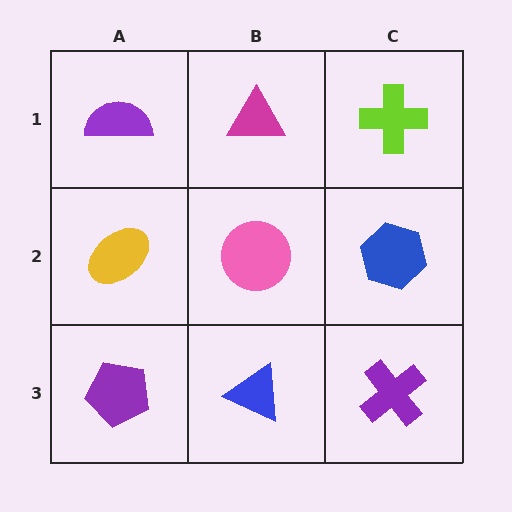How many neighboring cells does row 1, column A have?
2.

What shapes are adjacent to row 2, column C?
A lime cross (row 1, column C), a purple cross (row 3, column C), a pink circle (row 2, column B).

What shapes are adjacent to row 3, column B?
A pink circle (row 2, column B), a purple pentagon (row 3, column A), a purple cross (row 3, column C).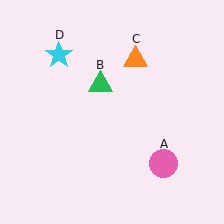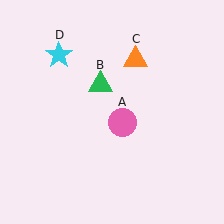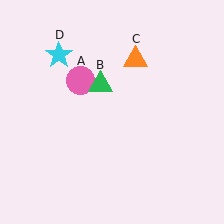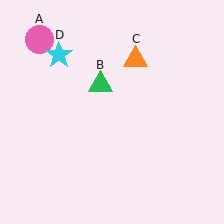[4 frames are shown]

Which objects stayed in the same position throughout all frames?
Green triangle (object B) and orange triangle (object C) and cyan star (object D) remained stationary.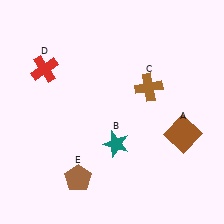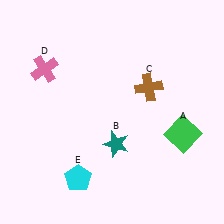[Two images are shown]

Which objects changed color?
A changed from brown to green. D changed from red to pink. E changed from brown to cyan.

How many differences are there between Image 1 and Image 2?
There are 3 differences between the two images.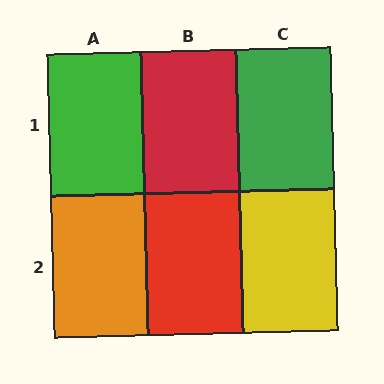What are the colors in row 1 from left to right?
Green, red, green.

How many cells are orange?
1 cell is orange.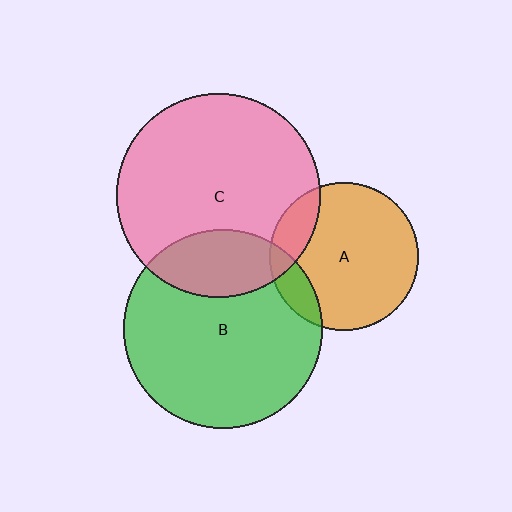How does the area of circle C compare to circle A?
Approximately 1.9 times.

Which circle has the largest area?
Circle C (pink).